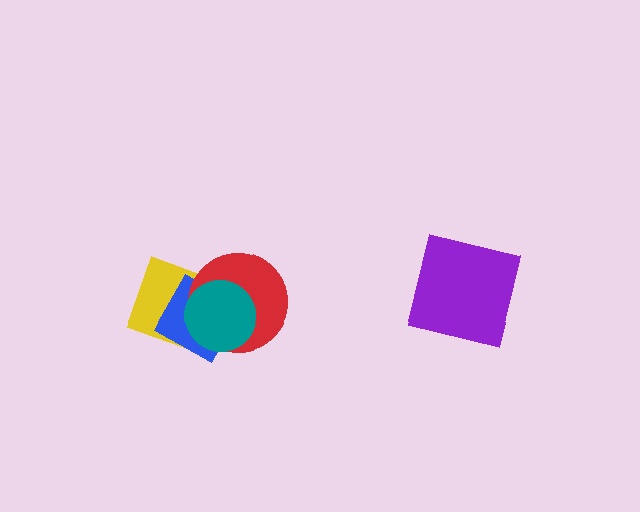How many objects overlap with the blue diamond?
3 objects overlap with the blue diamond.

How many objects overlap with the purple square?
0 objects overlap with the purple square.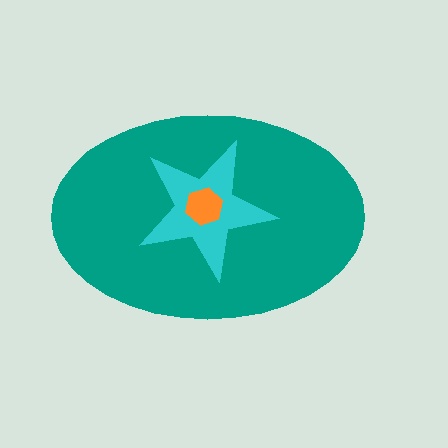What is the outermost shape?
The teal ellipse.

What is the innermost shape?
The orange hexagon.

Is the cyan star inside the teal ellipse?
Yes.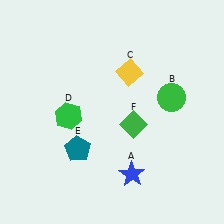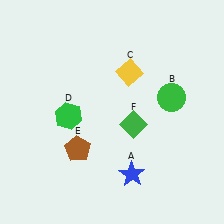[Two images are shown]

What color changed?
The pentagon (E) changed from teal in Image 1 to brown in Image 2.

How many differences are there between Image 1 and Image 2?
There is 1 difference between the two images.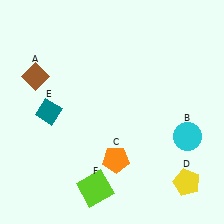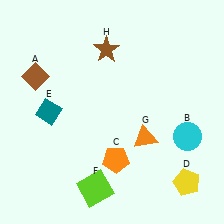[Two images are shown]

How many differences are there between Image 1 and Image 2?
There are 2 differences between the two images.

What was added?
An orange triangle (G), a brown star (H) were added in Image 2.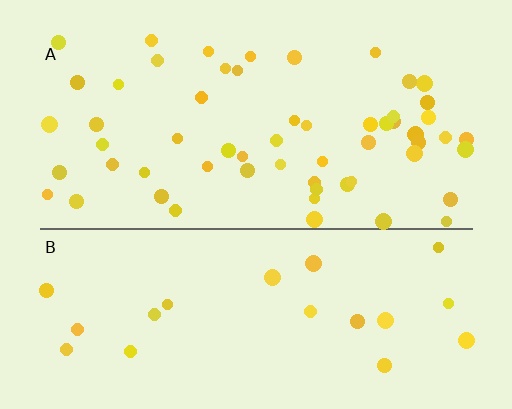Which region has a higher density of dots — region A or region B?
A (the top).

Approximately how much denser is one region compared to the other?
Approximately 2.8× — region A over region B.